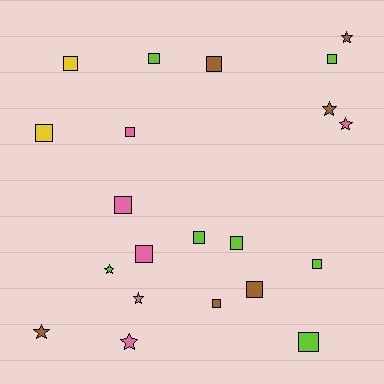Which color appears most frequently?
Lime, with 7 objects.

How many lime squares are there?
There are 6 lime squares.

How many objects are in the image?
There are 21 objects.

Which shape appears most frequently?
Square, with 14 objects.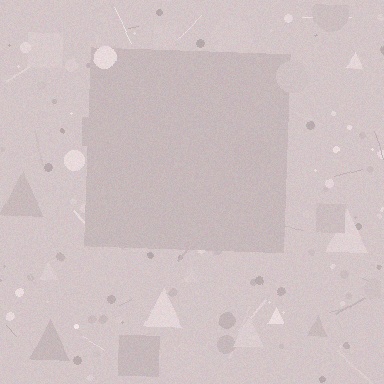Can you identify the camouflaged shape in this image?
The camouflaged shape is a square.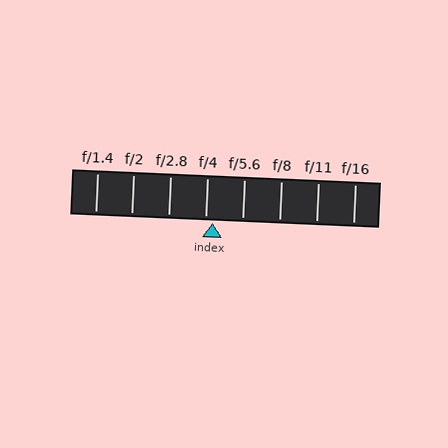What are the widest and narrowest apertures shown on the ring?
The widest aperture shown is f/1.4 and the narrowest is f/16.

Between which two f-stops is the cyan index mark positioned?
The index mark is between f/4 and f/5.6.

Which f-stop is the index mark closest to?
The index mark is closest to f/4.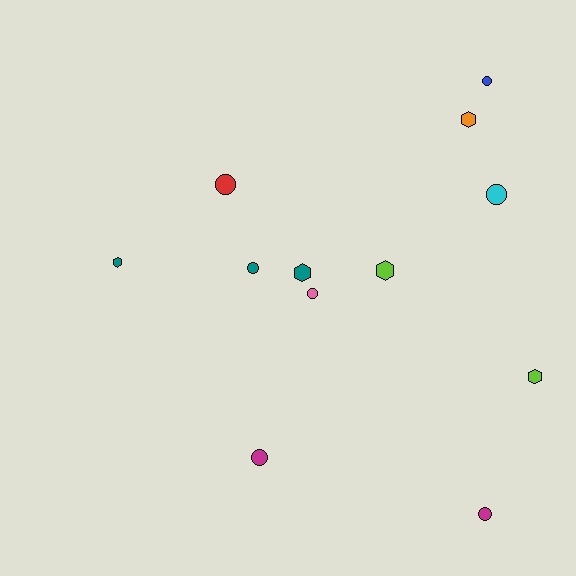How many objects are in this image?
There are 12 objects.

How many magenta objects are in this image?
There are 2 magenta objects.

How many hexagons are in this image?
There are 5 hexagons.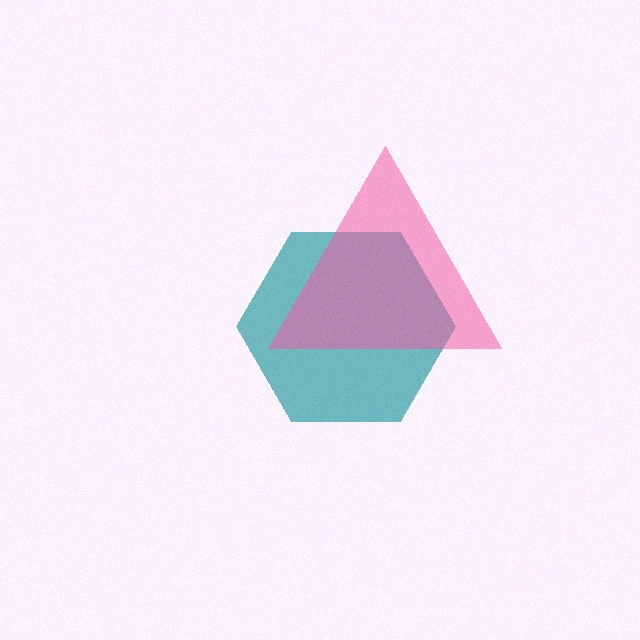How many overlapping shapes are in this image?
There are 2 overlapping shapes in the image.